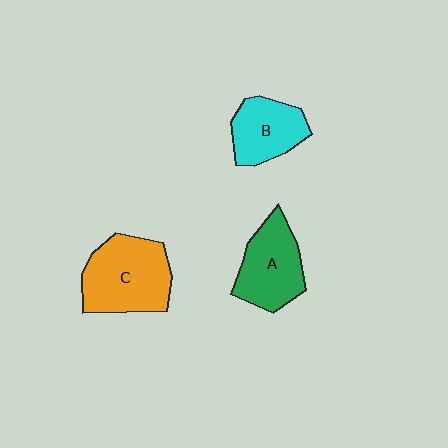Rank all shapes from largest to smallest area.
From largest to smallest: C (orange), A (green), B (cyan).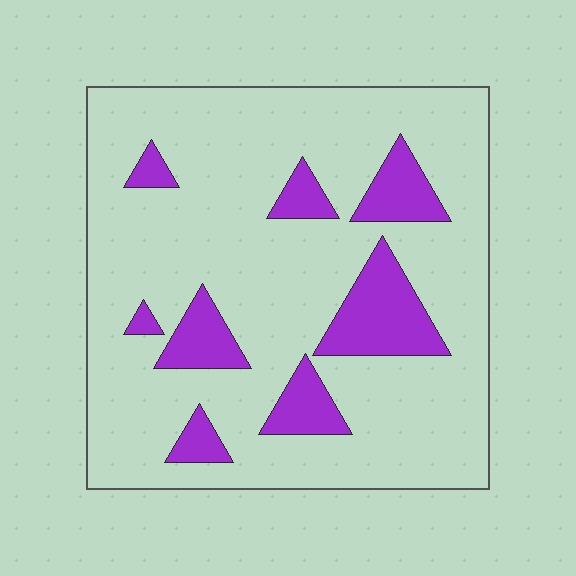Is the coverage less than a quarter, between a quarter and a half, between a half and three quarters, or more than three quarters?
Less than a quarter.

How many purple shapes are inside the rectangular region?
8.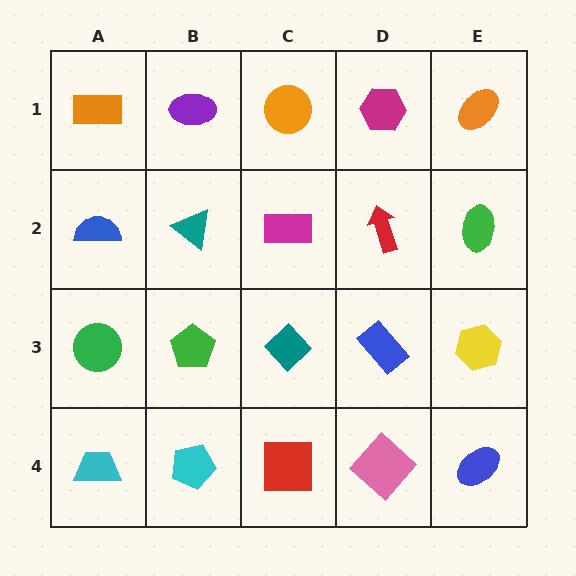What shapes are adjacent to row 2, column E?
An orange ellipse (row 1, column E), a yellow hexagon (row 3, column E), a red arrow (row 2, column D).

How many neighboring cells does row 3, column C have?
4.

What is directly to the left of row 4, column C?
A cyan pentagon.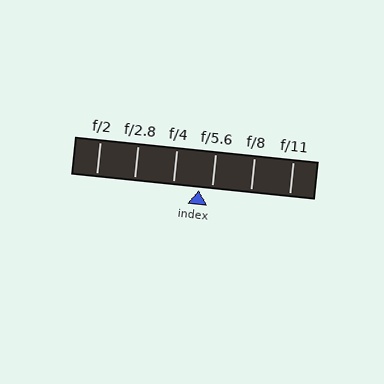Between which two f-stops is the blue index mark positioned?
The index mark is between f/4 and f/5.6.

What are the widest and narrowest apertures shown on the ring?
The widest aperture shown is f/2 and the narrowest is f/11.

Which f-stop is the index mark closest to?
The index mark is closest to f/5.6.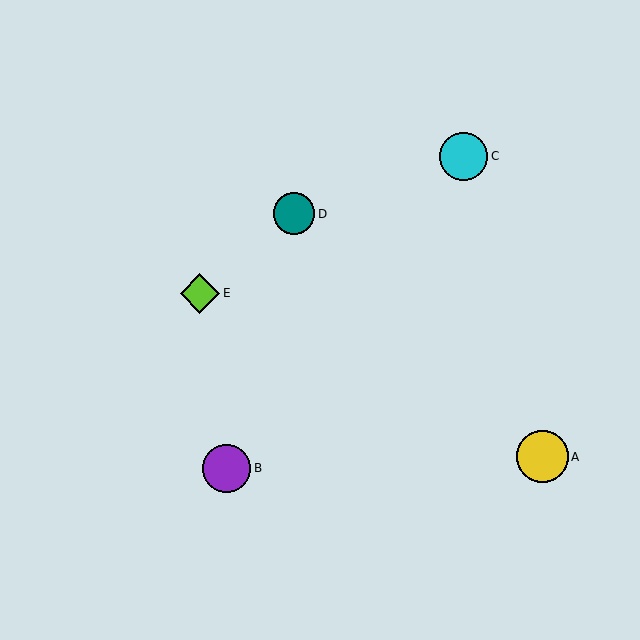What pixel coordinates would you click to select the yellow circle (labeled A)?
Click at (543, 457) to select the yellow circle A.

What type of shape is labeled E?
Shape E is a lime diamond.